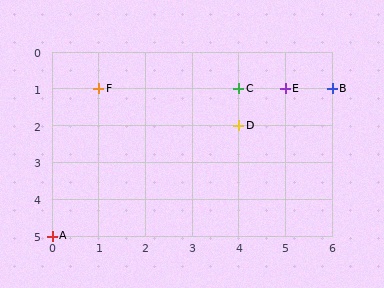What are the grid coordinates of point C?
Point C is at grid coordinates (4, 1).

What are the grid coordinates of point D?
Point D is at grid coordinates (4, 2).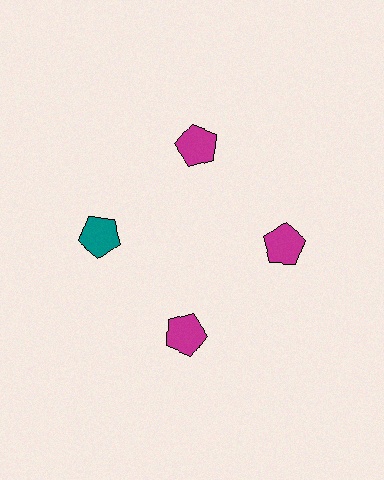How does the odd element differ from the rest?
It has a different color: teal instead of magenta.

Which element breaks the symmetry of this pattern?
The teal pentagon at roughly the 9 o'clock position breaks the symmetry. All other shapes are magenta pentagons.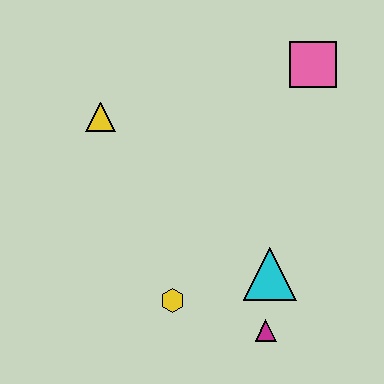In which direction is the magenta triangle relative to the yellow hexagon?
The magenta triangle is to the right of the yellow hexagon.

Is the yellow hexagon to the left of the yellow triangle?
No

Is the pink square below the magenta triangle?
No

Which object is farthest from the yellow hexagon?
The pink square is farthest from the yellow hexagon.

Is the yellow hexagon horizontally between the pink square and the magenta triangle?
No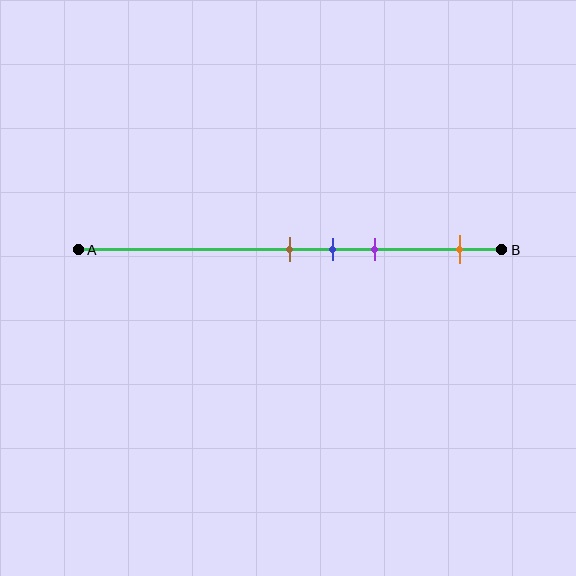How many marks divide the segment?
There are 4 marks dividing the segment.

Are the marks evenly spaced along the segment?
No, the marks are not evenly spaced.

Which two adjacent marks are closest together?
The brown and blue marks are the closest adjacent pair.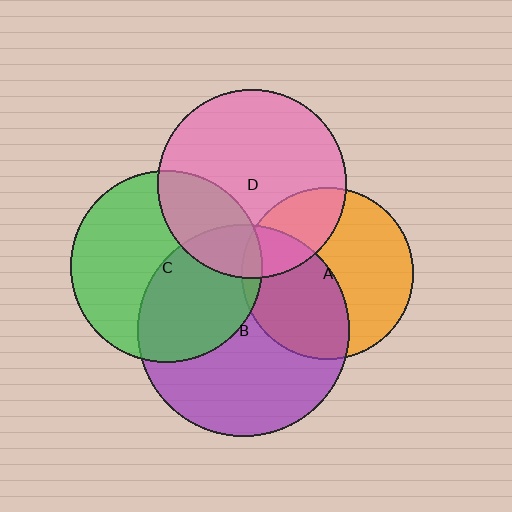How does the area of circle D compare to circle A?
Approximately 1.2 times.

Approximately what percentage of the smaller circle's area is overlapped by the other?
Approximately 45%.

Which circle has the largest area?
Circle B (purple).